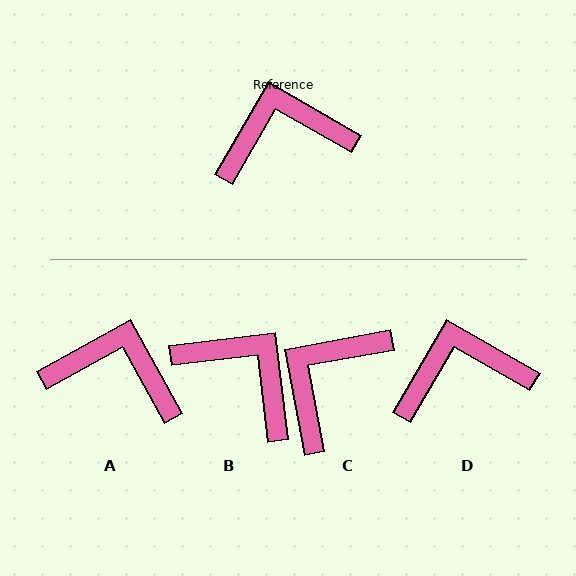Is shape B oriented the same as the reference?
No, it is off by about 53 degrees.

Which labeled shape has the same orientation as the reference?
D.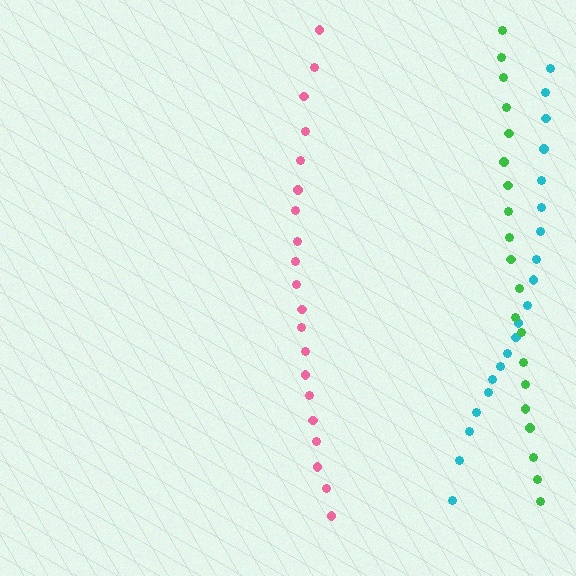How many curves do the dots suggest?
There are 3 distinct paths.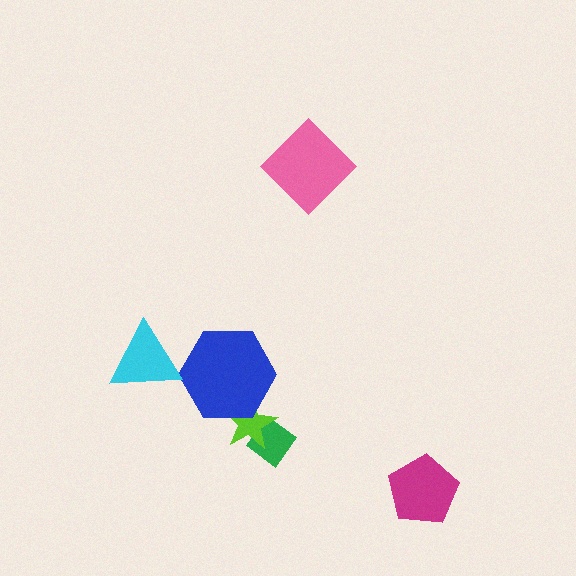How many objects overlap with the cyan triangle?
0 objects overlap with the cyan triangle.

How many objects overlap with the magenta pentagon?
0 objects overlap with the magenta pentagon.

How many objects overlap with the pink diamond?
0 objects overlap with the pink diamond.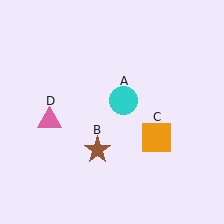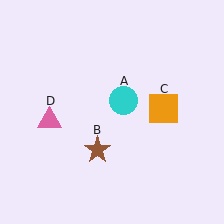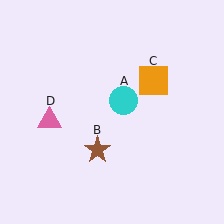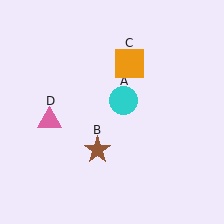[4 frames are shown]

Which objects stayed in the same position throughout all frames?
Cyan circle (object A) and brown star (object B) and pink triangle (object D) remained stationary.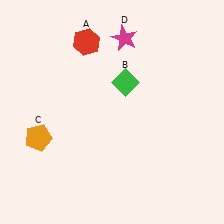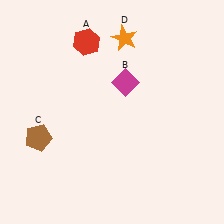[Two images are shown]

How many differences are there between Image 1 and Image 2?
There are 3 differences between the two images.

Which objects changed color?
B changed from green to magenta. C changed from orange to brown. D changed from magenta to orange.